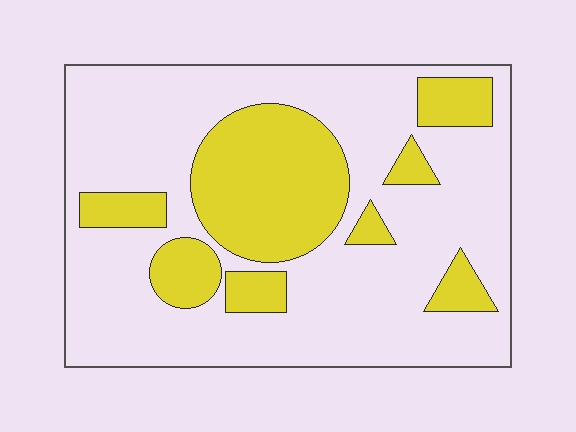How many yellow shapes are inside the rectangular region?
8.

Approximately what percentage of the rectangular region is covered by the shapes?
Approximately 30%.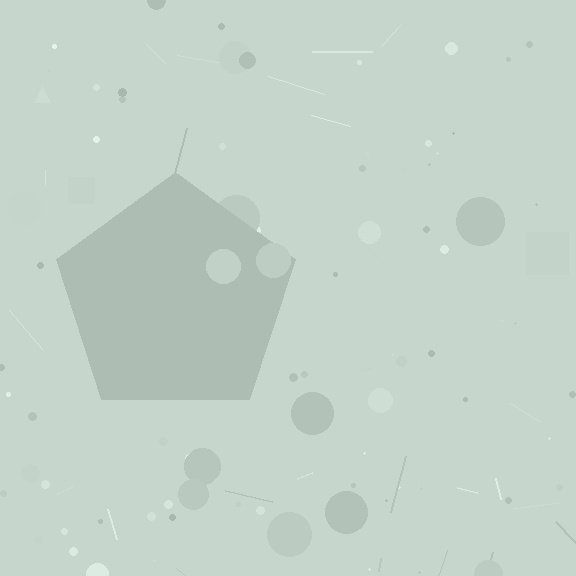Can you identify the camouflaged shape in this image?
The camouflaged shape is a pentagon.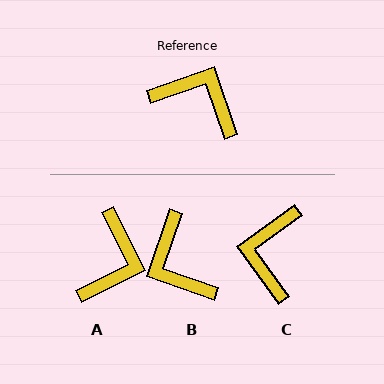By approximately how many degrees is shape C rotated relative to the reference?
Approximately 106 degrees counter-clockwise.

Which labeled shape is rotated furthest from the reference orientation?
B, about 142 degrees away.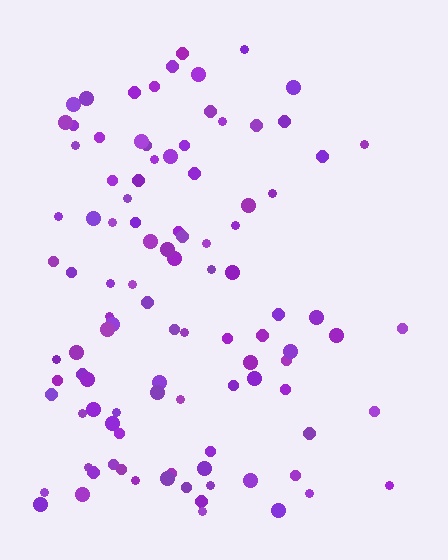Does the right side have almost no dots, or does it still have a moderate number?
Still a moderate number, just noticeably fewer than the left.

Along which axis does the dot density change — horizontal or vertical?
Horizontal.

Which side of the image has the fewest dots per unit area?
The right.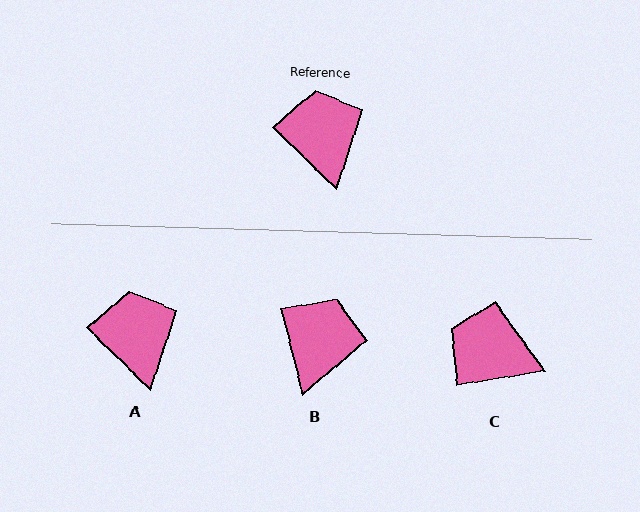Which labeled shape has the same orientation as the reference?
A.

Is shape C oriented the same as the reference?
No, it is off by about 54 degrees.